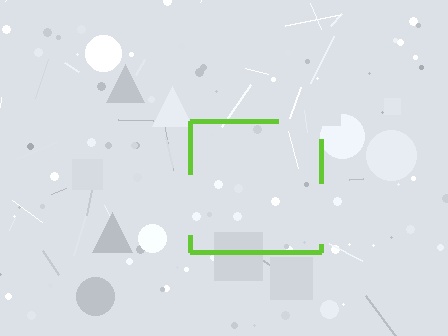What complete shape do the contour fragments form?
The contour fragments form a square.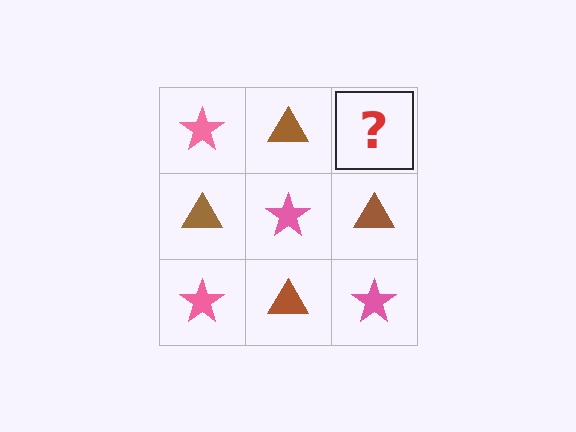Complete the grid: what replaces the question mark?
The question mark should be replaced with a pink star.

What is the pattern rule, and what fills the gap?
The rule is that it alternates pink star and brown triangle in a checkerboard pattern. The gap should be filled with a pink star.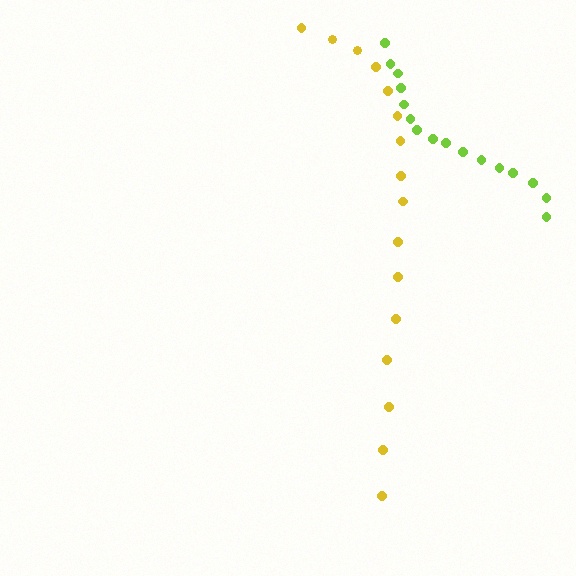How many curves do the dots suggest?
There are 2 distinct paths.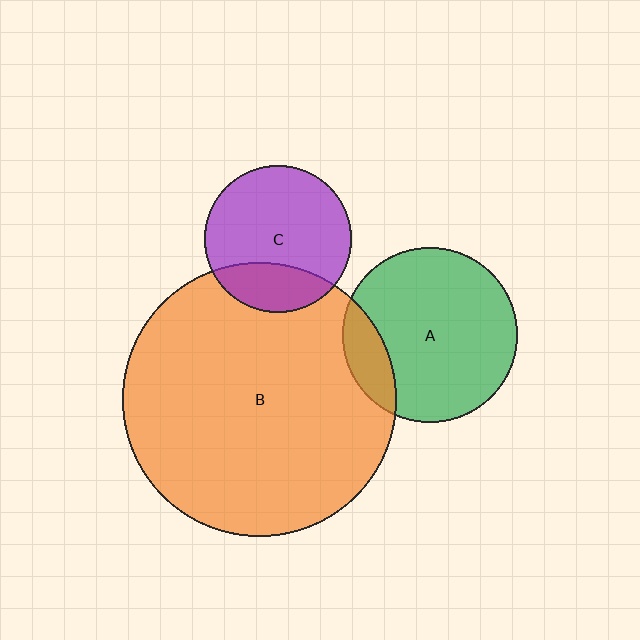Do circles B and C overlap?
Yes.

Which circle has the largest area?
Circle B (orange).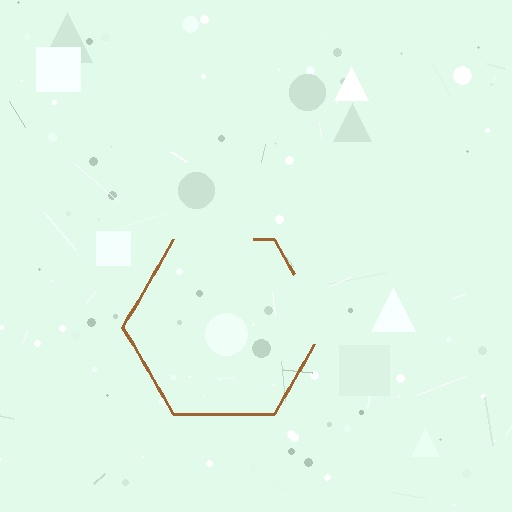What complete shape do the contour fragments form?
The contour fragments form a hexagon.